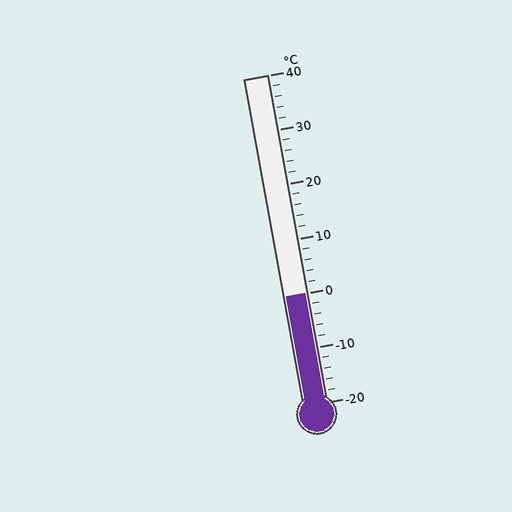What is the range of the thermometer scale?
The thermometer scale ranges from -20°C to 40°C.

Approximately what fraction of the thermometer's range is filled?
The thermometer is filled to approximately 35% of its range.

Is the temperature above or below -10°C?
The temperature is above -10°C.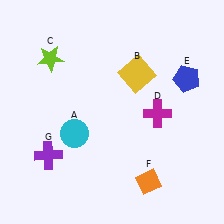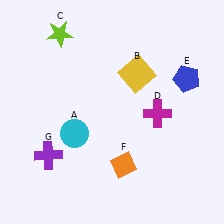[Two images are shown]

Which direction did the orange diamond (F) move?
The orange diamond (F) moved left.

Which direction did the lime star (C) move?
The lime star (C) moved up.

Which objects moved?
The objects that moved are: the lime star (C), the orange diamond (F).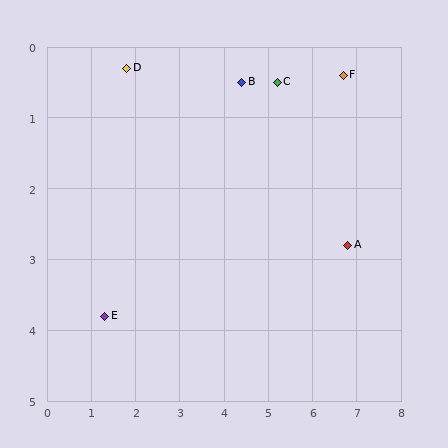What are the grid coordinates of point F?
Point F is at approximately (6.7, 0.4).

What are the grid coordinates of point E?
Point E is at approximately (1.3, 3.8).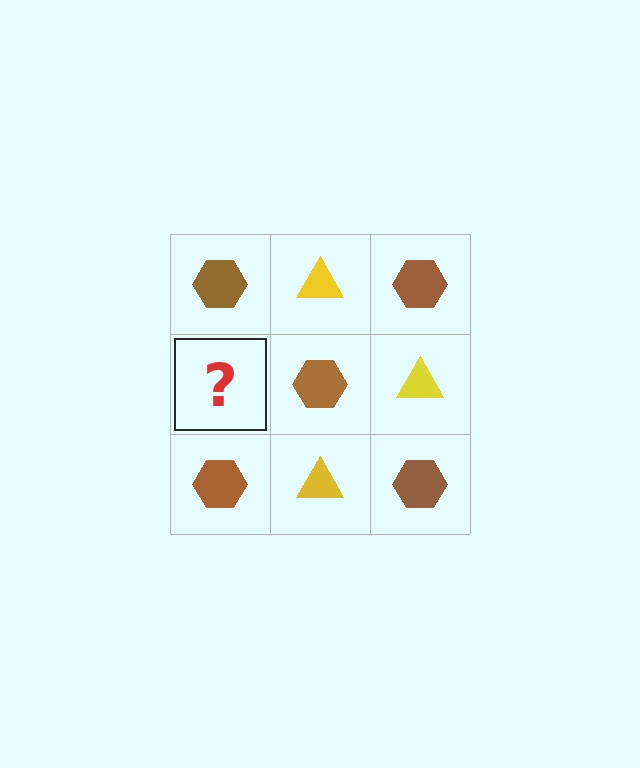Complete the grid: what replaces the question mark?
The question mark should be replaced with a yellow triangle.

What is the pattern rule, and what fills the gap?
The rule is that it alternates brown hexagon and yellow triangle in a checkerboard pattern. The gap should be filled with a yellow triangle.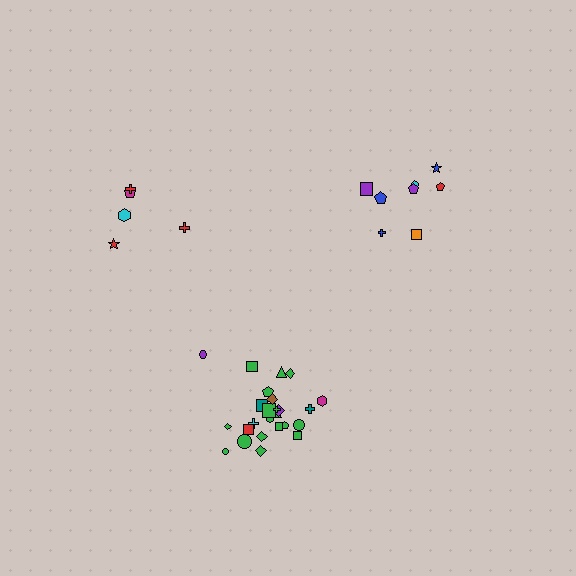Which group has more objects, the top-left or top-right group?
The top-right group.